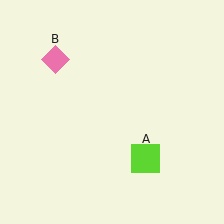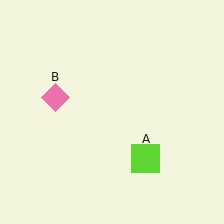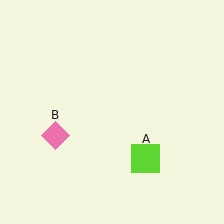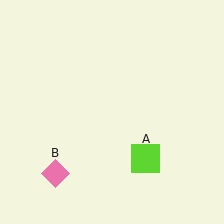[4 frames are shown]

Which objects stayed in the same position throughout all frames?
Lime square (object A) remained stationary.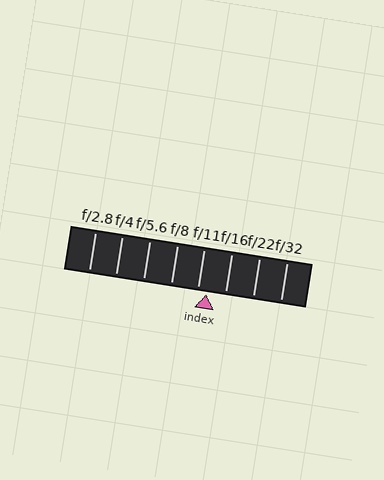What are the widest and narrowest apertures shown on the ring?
The widest aperture shown is f/2.8 and the narrowest is f/32.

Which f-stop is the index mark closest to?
The index mark is closest to f/11.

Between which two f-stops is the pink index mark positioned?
The index mark is between f/11 and f/16.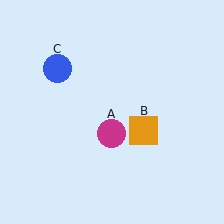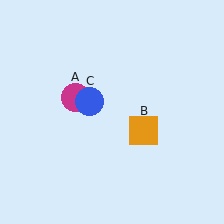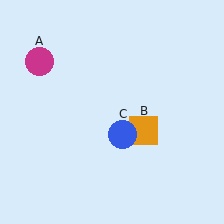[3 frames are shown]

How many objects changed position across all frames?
2 objects changed position: magenta circle (object A), blue circle (object C).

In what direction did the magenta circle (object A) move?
The magenta circle (object A) moved up and to the left.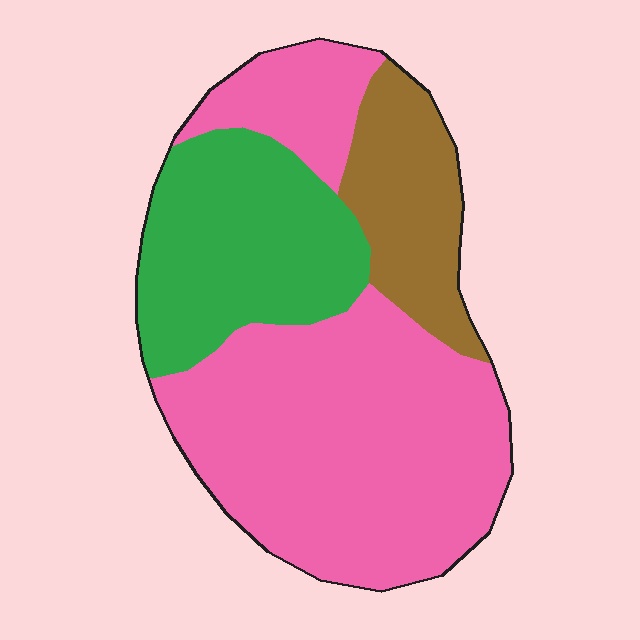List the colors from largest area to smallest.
From largest to smallest: pink, green, brown.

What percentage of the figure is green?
Green covers 26% of the figure.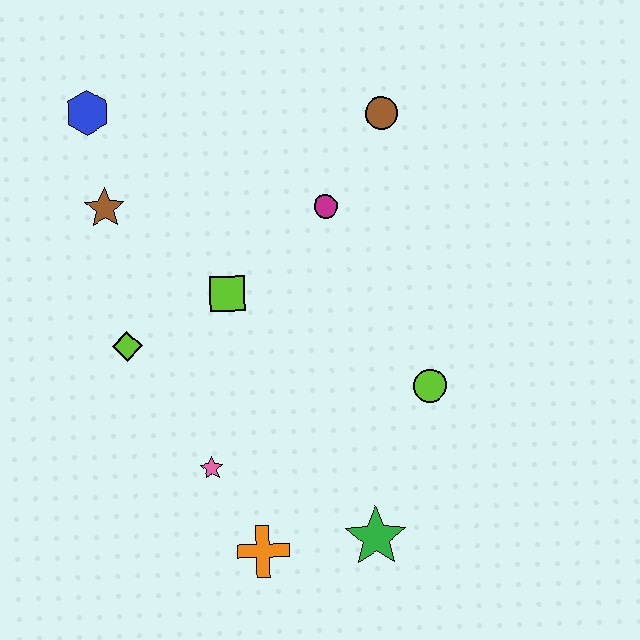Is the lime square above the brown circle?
No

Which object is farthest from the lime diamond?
The brown circle is farthest from the lime diamond.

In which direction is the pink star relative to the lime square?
The pink star is below the lime square.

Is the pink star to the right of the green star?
No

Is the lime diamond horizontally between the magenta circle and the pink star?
No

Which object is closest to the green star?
The orange cross is closest to the green star.